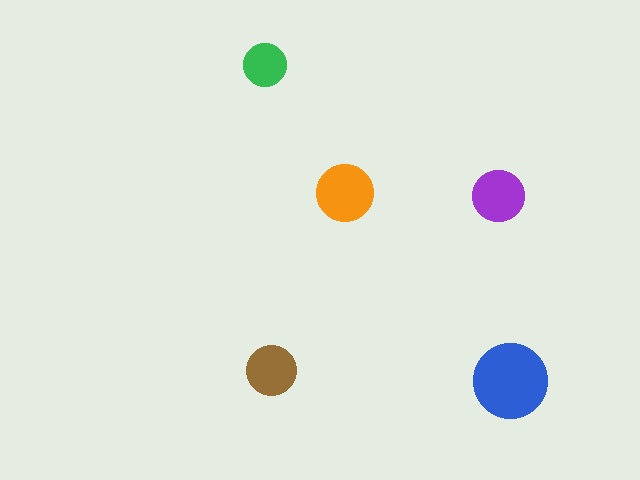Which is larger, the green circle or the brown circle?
The brown one.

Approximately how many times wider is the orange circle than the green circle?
About 1.5 times wider.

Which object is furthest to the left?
The green circle is leftmost.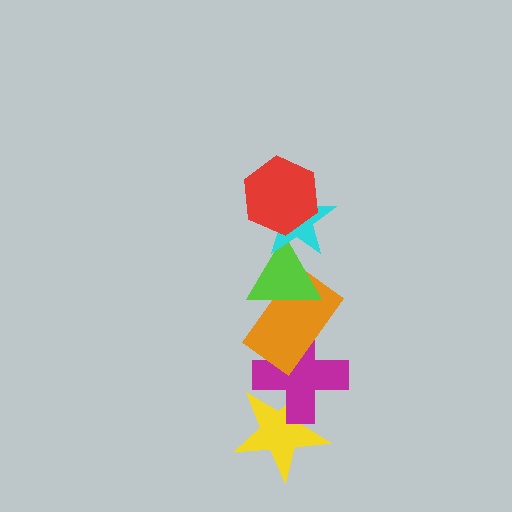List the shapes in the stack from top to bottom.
From top to bottom: the red hexagon, the cyan star, the lime triangle, the orange rectangle, the magenta cross, the yellow star.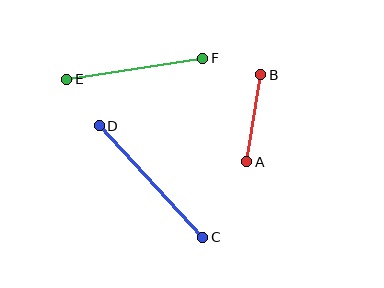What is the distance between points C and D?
The distance is approximately 152 pixels.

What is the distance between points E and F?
The distance is approximately 137 pixels.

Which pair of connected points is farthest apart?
Points C and D are farthest apart.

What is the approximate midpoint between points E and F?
The midpoint is at approximately (135, 69) pixels.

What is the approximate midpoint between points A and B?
The midpoint is at approximately (254, 118) pixels.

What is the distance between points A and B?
The distance is approximately 88 pixels.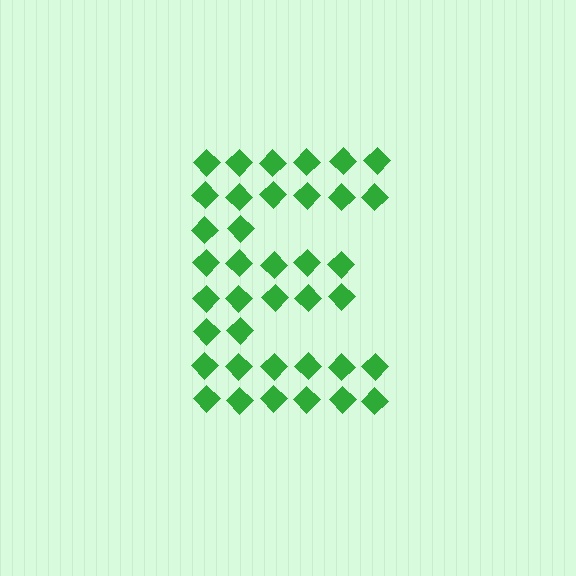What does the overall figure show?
The overall figure shows the letter E.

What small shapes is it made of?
It is made of small diamonds.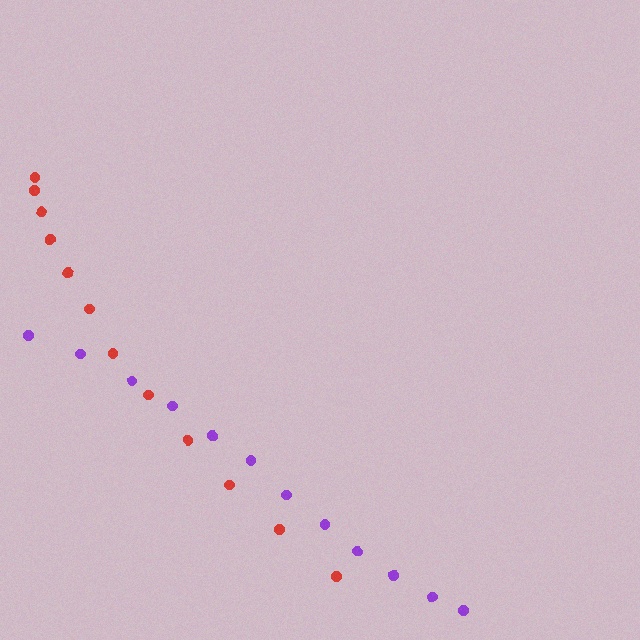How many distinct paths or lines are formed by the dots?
There are 2 distinct paths.